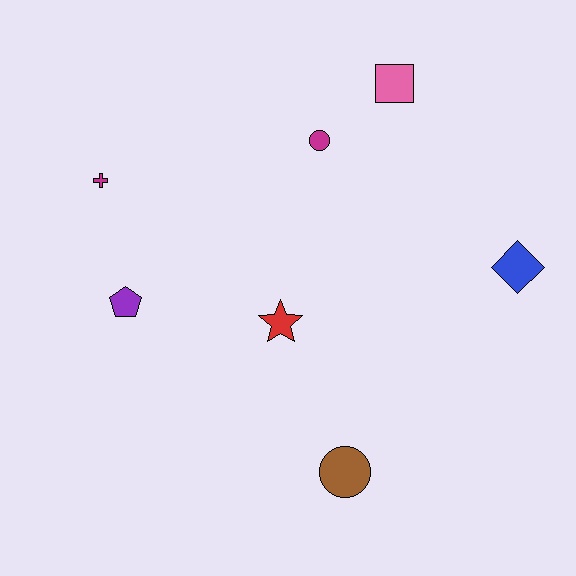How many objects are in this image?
There are 7 objects.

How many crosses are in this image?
There is 1 cross.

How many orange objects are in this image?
There are no orange objects.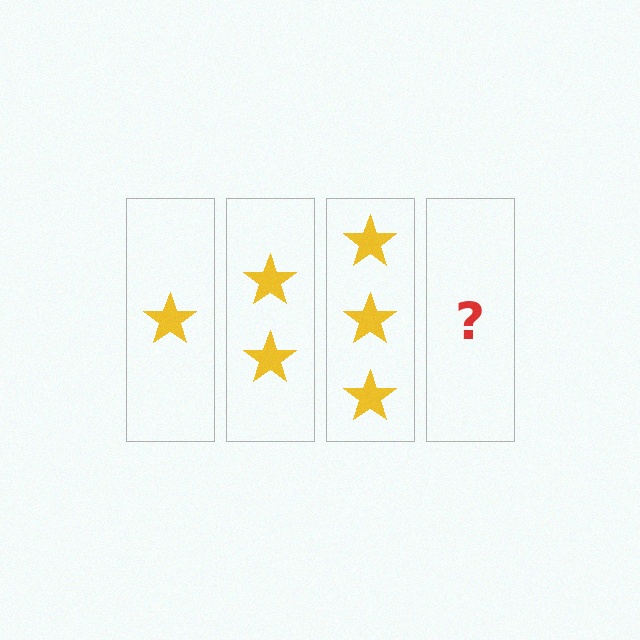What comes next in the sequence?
The next element should be 4 stars.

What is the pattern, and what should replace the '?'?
The pattern is that each step adds one more star. The '?' should be 4 stars.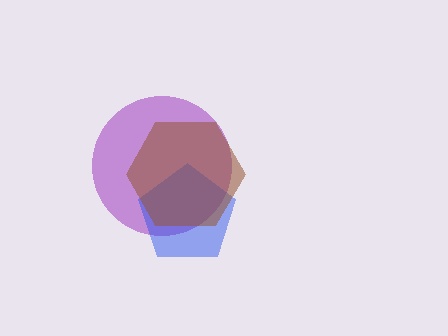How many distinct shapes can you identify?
There are 3 distinct shapes: a purple circle, a blue pentagon, a brown hexagon.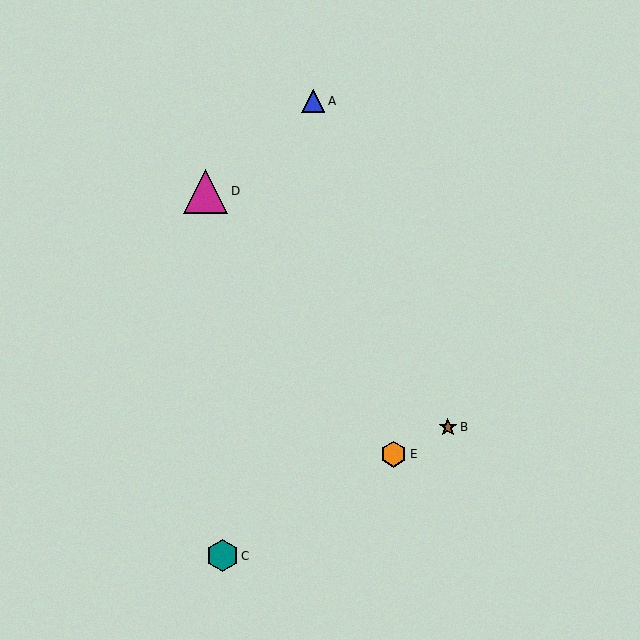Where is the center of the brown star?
The center of the brown star is at (448, 427).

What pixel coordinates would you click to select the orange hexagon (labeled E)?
Click at (394, 454) to select the orange hexagon E.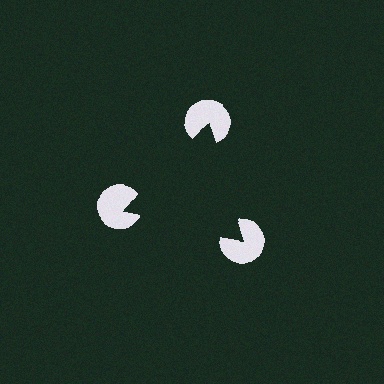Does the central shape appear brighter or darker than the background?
It typically appears slightly darker than the background, even though no actual brightness change is drawn.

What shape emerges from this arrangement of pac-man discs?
An illusory triangle — its edges are inferred from the aligned wedge cuts in the pac-man discs, not physically drawn.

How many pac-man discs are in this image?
There are 3 — one at each vertex of the illusory triangle.